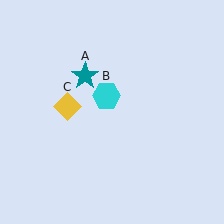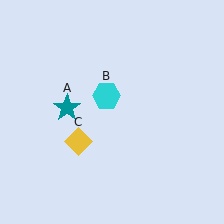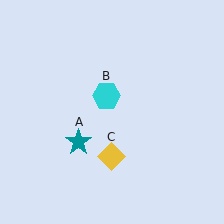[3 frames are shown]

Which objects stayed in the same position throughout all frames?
Cyan hexagon (object B) remained stationary.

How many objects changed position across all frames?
2 objects changed position: teal star (object A), yellow diamond (object C).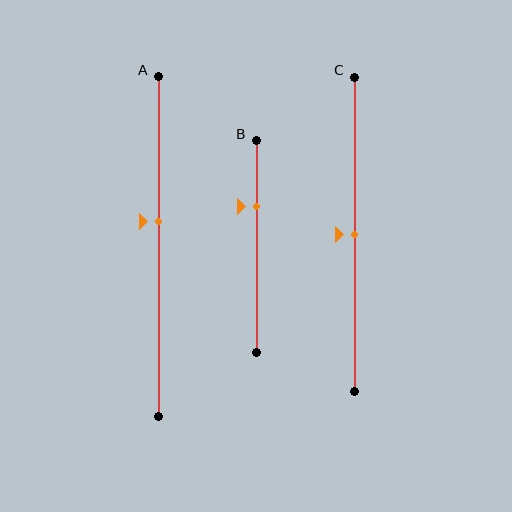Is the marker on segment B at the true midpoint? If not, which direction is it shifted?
No, the marker on segment B is shifted upward by about 19% of the segment length.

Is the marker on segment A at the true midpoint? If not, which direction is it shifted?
No, the marker on segment A is shifted upward by about 7% of the segment length.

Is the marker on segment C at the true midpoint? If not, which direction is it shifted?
Yes, the marker on segment C is at the true midpoint.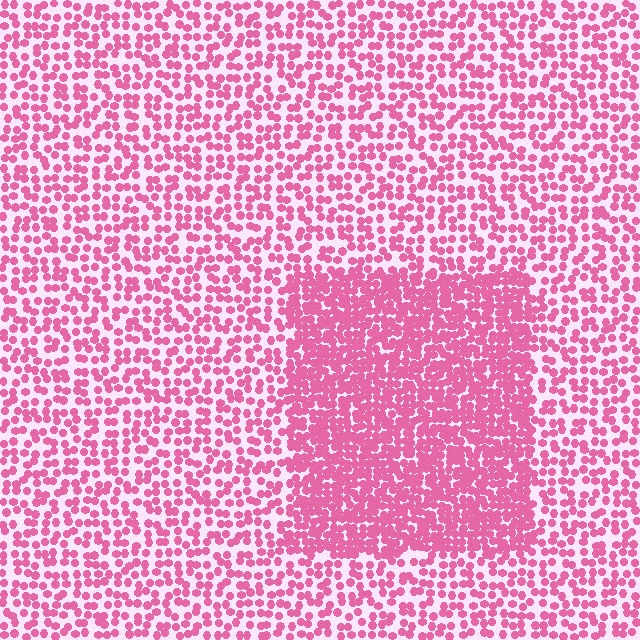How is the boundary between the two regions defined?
The boundary is defined by a change in element density (approximately 2.0x ratio). All elements are the same color, size, and shape.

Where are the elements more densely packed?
The elements are more densely packed inside the rectangle boundary.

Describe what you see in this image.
The image contains small pink elements arranged at two different densities. A rectangle-shaped region is visible where the elements are more densely packed than the surrounding area.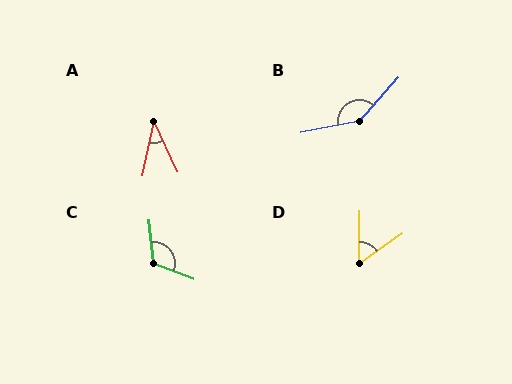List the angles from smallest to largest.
A (37°), D (55°), C (117°), B (143°).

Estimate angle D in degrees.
Approximately 55 degrees.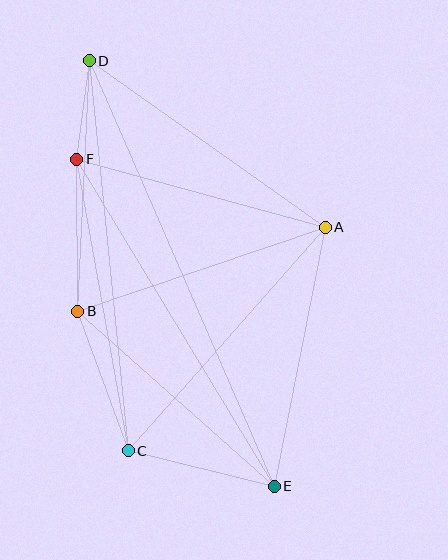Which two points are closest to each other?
Points D and F are closest to each other.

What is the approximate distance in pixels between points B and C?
The distance between B and C is approximately 148 pixels.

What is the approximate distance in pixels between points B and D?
The distance between B and D is approximately 251 pixels.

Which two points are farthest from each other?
Points D and E are farthest from each other.